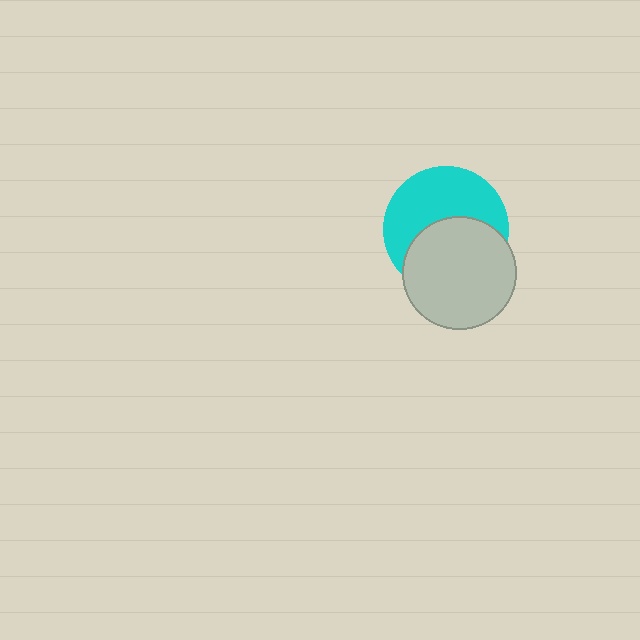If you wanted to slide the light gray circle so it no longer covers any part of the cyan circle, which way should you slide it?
Slide it down — that is the most direct way to separate the two shapes.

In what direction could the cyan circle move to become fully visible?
The cyan circle could move up. That would shift it out from behind the light gray circle entirely.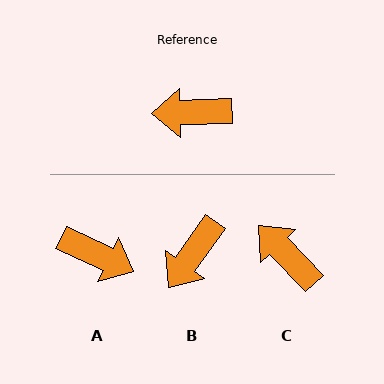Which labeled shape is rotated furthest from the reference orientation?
A, about 153 degrees away.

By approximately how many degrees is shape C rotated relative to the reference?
Approximately 48 degrees clockwise.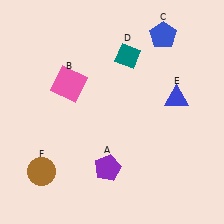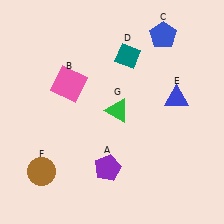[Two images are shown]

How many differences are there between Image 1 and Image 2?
There is 1 difference between the two images.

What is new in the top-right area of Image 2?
A green triangle (G) was added in the top-right area of Image 2.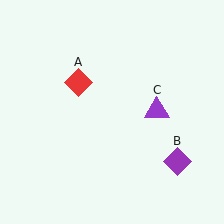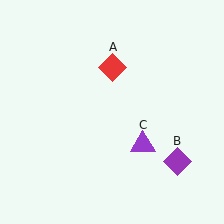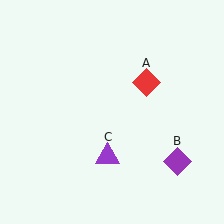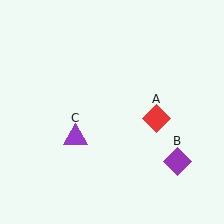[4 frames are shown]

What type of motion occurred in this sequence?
The red diamond (object A), purple triangle (object C) rotated clockwise around the center of the scene.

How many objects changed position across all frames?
2 objects changed position: red diamond (object A), purple triangle (object C).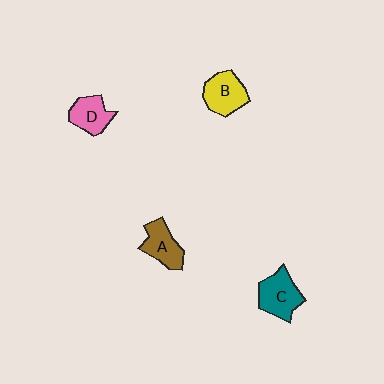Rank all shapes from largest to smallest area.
From largest to smallest: C (teal), B (yellow), A (brown), D (pink).